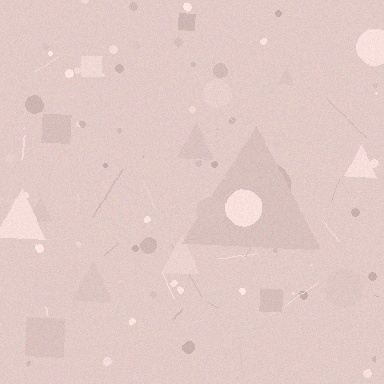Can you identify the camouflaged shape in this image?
The camouflaged shape is a triangle.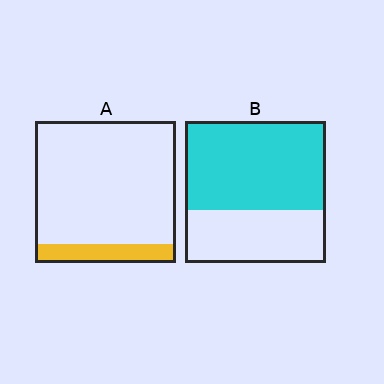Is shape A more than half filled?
No.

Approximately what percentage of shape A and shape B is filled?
A is approximately 15% and B is approximately 65%.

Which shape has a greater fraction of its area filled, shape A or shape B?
Shape B.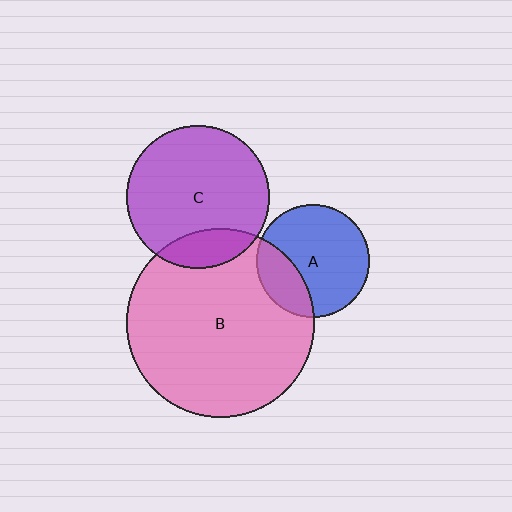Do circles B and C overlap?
Yes.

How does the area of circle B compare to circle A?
Approximately 2.8 times.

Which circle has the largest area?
Circle B (pink).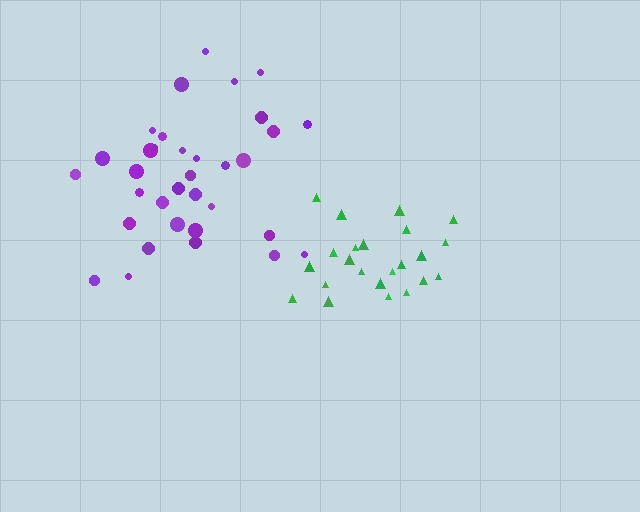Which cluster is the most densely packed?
Green.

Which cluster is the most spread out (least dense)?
Purple.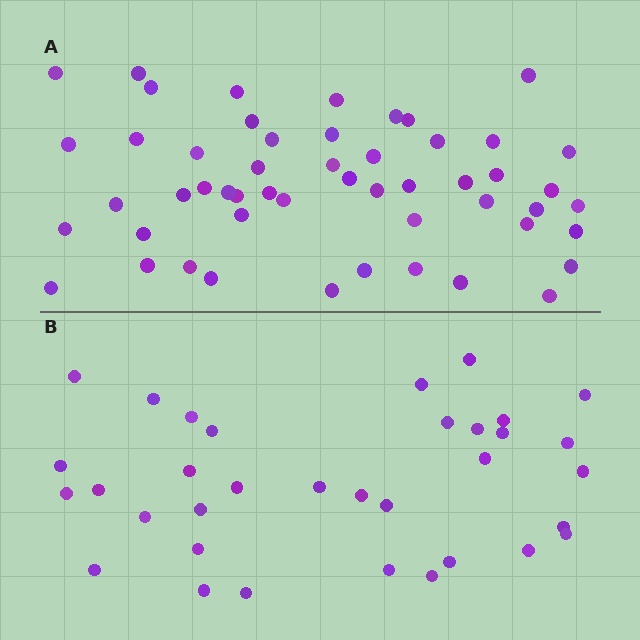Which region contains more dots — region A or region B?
Region A (the top region) has more dots.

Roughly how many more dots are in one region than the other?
Region A has approximately 20 more dots than region B.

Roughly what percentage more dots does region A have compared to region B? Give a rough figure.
About 55% more.